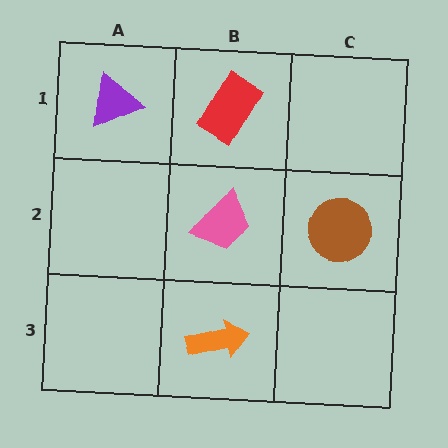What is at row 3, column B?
An orange arrow.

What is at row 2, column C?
A brown circle.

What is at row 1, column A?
A purple triangle.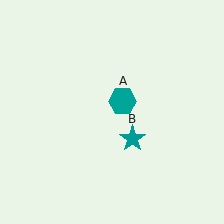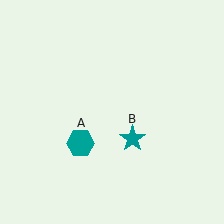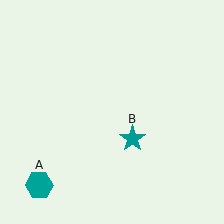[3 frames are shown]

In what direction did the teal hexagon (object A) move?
The teal hexagon (object A) moved down and to the left.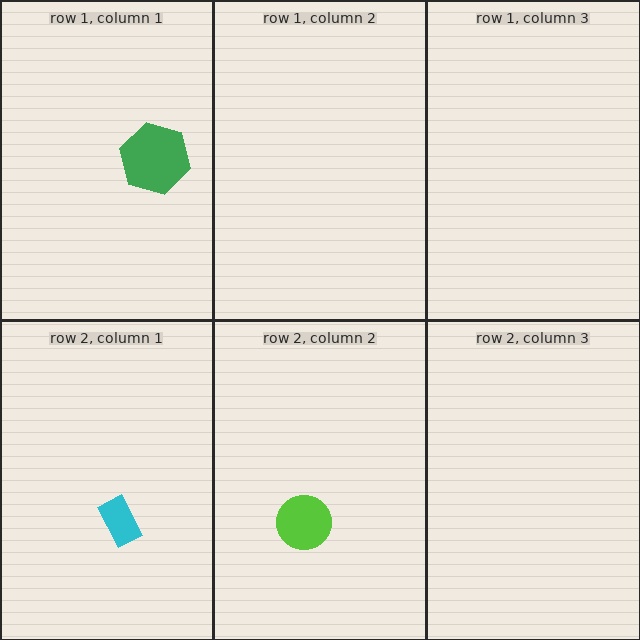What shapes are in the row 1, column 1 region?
The green hexagon.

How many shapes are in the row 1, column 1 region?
1.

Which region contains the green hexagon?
The row 1, column 1 region.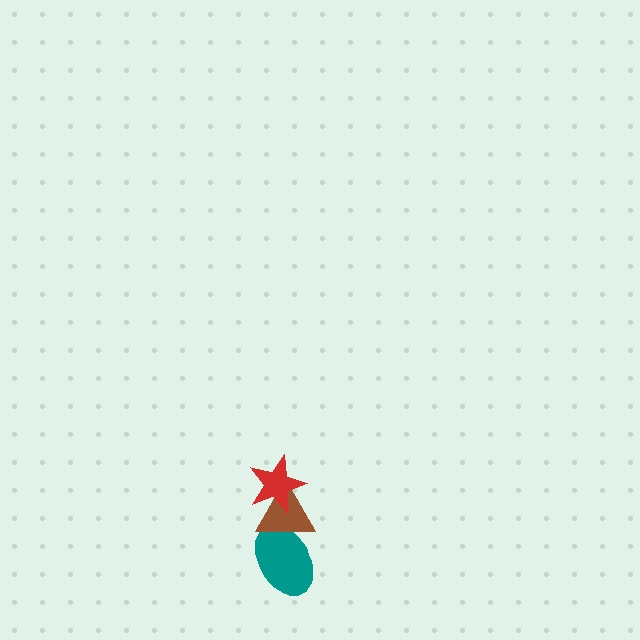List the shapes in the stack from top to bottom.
From top to bottom: the red star, the brown triangle, the teal ellipse.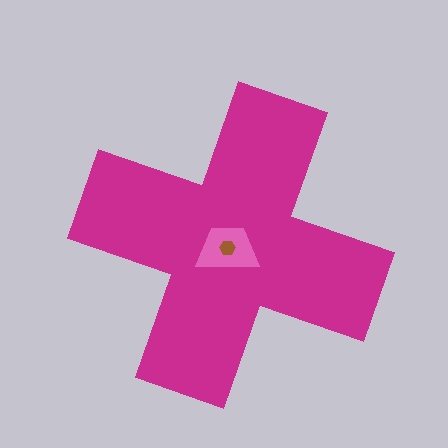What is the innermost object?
The brown hexagon.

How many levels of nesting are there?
3.